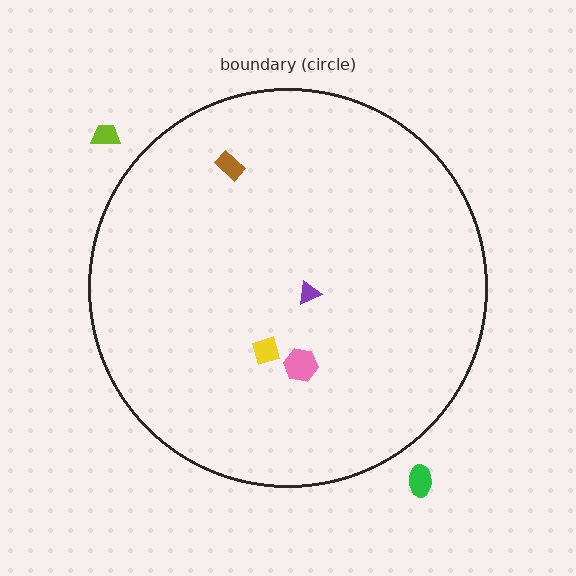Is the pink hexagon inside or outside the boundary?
Inside.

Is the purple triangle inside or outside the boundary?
Inside.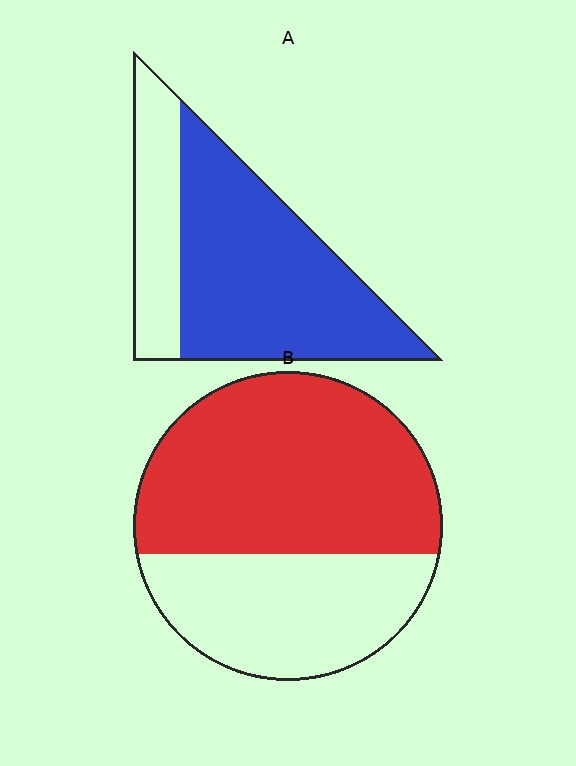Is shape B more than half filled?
Yes.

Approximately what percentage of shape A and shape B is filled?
A is approximately 70% and B is approximately 60%.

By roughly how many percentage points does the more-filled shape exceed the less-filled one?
By roughly 10 percentage points (A over B).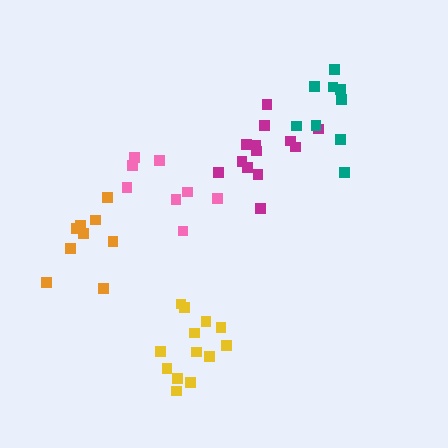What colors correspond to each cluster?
The clusters are colored: yellow, pink, magenta, orange, teal.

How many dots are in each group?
Group 1: 13 dots, Group 2: 8 dots, Group 3: 13 dots, Group 4: 9 dots, Group 5: 9 dots (52 total).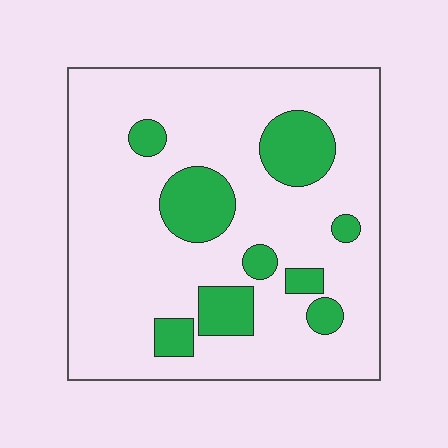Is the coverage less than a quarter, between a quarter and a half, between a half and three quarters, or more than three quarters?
Less than a quarter.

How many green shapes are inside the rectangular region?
9.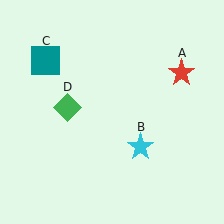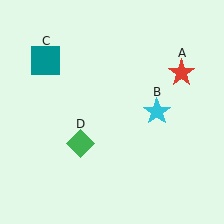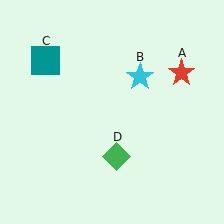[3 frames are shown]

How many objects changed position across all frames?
2 objects changed position: cyan star (object B), green diamond (object D).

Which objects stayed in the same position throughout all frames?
Red star (object A) and teal square (object C) remained stationary.